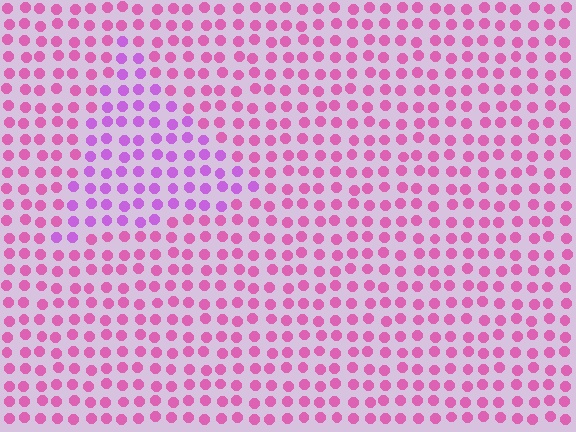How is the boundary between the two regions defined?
The boundary is defined purely by a slight shift in hue (about 32 degrees). Spacing, size, and orientation are identical on both sides.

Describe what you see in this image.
The image is filled with small pink elements in a uniform arrangement. A triangle-shaped region is visible where the elements are tinted to a slightly different hue, forming a subtle color boundary.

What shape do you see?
I see a triangle.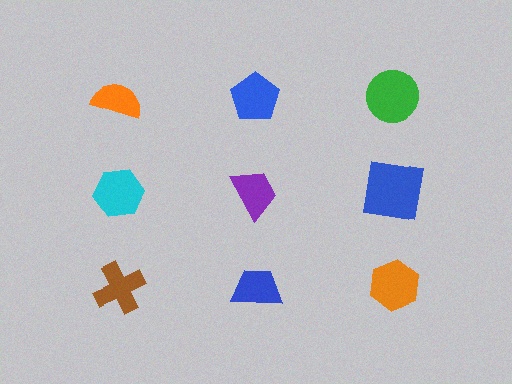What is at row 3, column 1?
A brown cross.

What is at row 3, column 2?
A blue trapezoid.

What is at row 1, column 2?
A blue pentagon.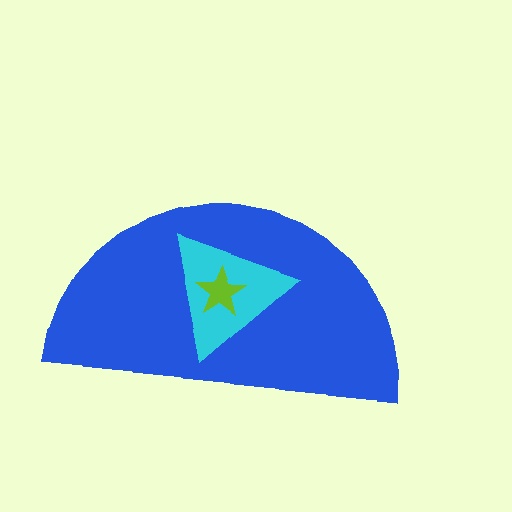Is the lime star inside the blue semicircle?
Yes.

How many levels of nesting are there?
3.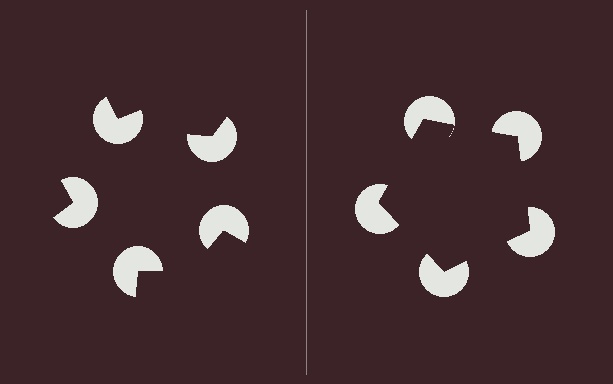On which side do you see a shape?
An illusory pentagon appears on the right side. On the left side the wedge cuts are rotated, so no coherent shape forms.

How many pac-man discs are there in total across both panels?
10 — 5 on each side.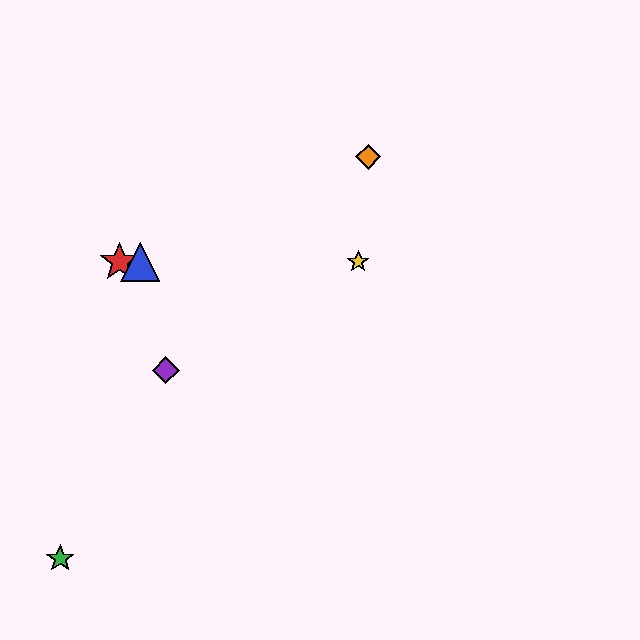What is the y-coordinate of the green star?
The green star is at y≈558.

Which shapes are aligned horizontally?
The red star, the blue triangle, the yellow star are aligned horizontally.